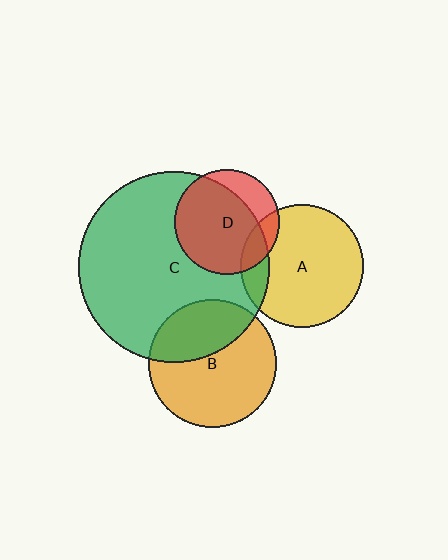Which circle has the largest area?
Circle C (green).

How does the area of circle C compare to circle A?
Approximately 2.4 times.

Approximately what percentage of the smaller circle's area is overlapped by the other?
Approximately 15%.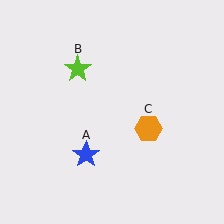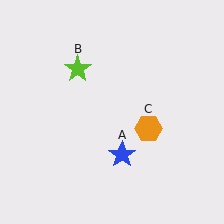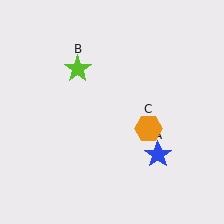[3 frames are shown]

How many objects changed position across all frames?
1 object changed position: blue star (object A).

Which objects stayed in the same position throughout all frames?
Lime star (object B) and orange hexagon (object C) remained stationary.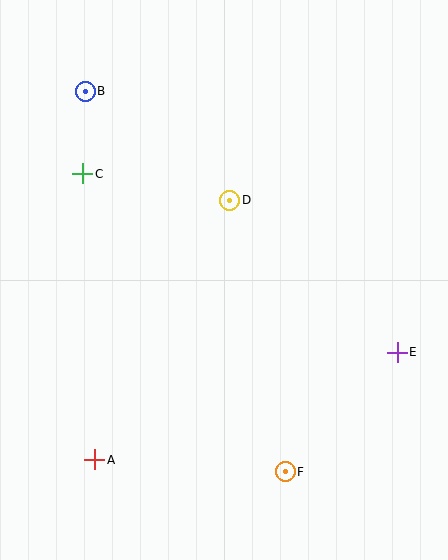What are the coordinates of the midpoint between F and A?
The midpoint between F and A is at (190, 466).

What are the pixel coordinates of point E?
Point E is at (397, 352).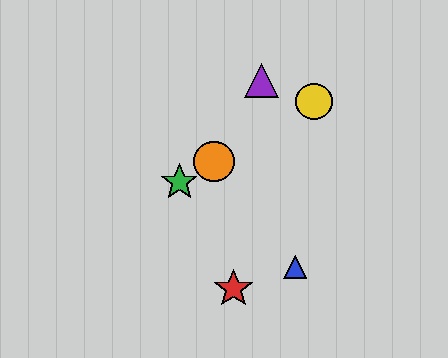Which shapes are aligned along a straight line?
The green star, the yellow circle, the orange circle are aligned along a straight line.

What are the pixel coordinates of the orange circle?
The orange circle is at (214, 161).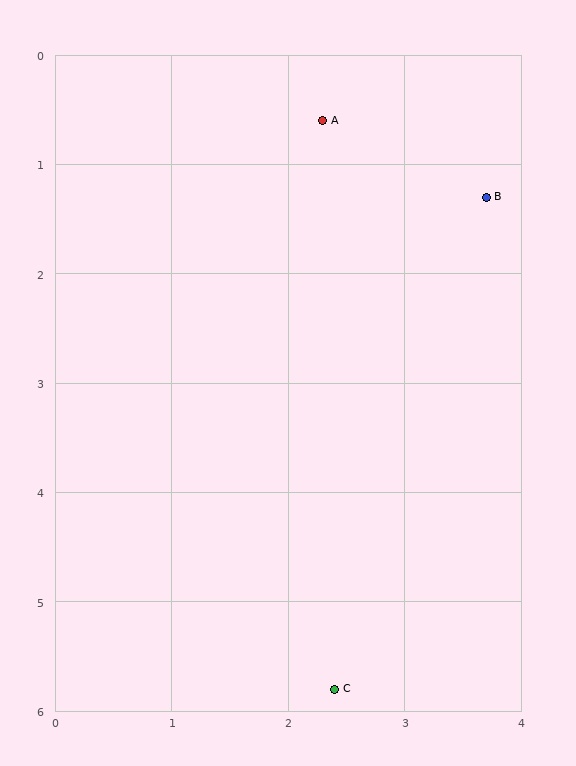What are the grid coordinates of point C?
Point C is at approximately (2.4, 5.8).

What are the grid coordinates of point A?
Point A is at approximately (2.3, 0.6).